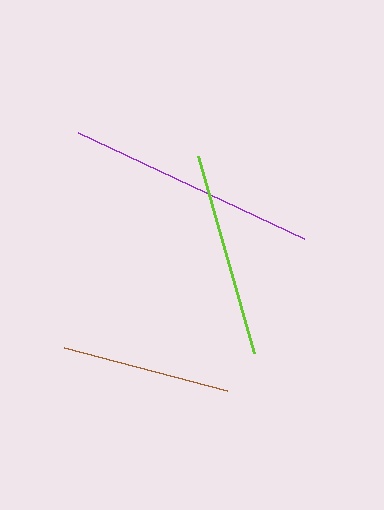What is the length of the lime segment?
The lime segment is approximately 205 pixels long.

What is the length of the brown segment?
The brown segment is approximately 169 pixels long.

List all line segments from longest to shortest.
From longest to shortest: purple, lime, brown.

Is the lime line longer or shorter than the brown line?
The lime line is longer than the brown line.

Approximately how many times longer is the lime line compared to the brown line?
The lime line is approximately 1.2 times the length of the brown line.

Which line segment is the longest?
The purple line is the longest at approximately 250 pixels.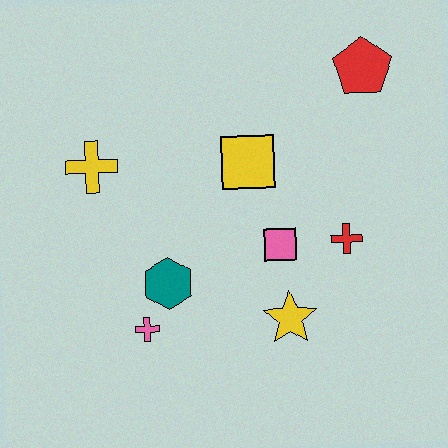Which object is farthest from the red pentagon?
The pink cross is farthest from the red pentagon.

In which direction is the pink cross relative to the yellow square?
The pink cross is below the yellow square.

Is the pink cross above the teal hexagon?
No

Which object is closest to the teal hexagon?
The pink cross is closest to the teal hexagon.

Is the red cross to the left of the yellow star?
No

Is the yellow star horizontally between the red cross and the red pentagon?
No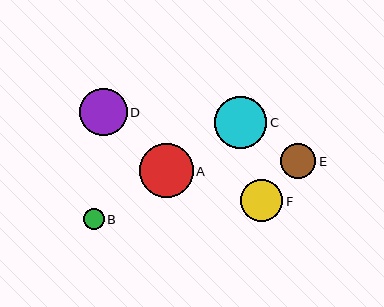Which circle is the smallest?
Circle B is the smallest with a size of approximately 21 pixels.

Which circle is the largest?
Circle A is the largest with a size of approximately 54 pixels.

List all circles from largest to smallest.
From largest to smallest: A, C, D, F, E, B.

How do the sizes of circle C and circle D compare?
Circle C and circle D are approximately the same size.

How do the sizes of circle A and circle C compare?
Circle A and circle C are approximately the same size.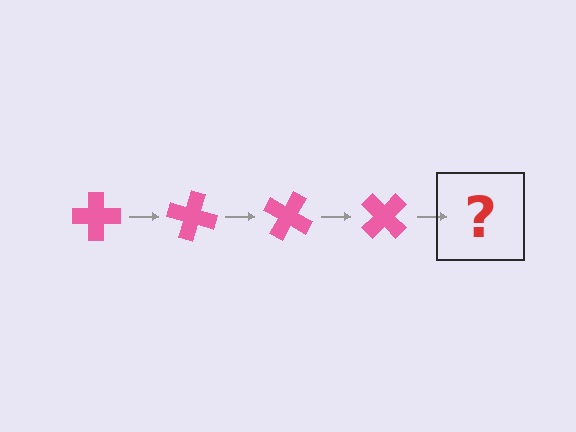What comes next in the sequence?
The next element should be a pink cross rotated 60 degrees.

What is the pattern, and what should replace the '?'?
The pattern is that the cross rotates 15 degrees each step. The '?' should be a pink cross rotated 60 degrees.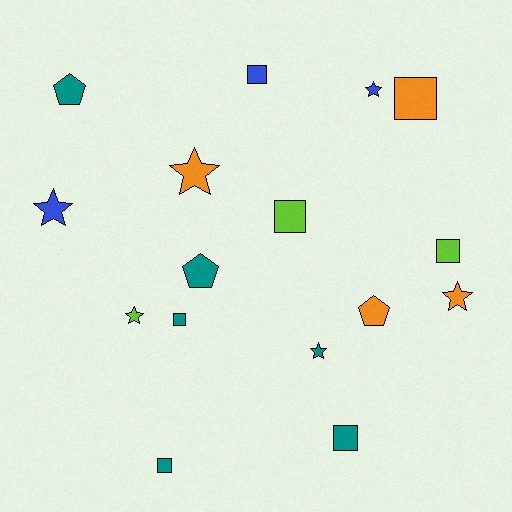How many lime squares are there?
There are 2 lime squares.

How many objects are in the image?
There are 16 objects.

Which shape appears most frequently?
Square, with 7 objects.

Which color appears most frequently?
Teal, with 6 objects.